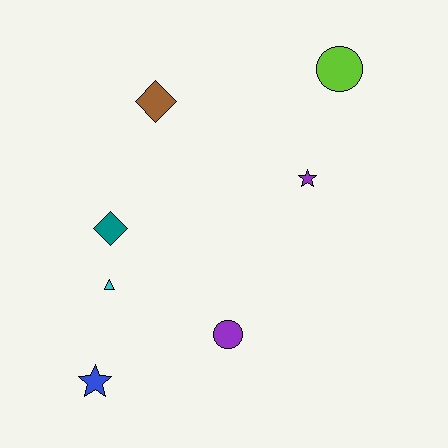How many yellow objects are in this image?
There are no yellow objects.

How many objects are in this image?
There are 7 objects.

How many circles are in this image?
There are 2 circles.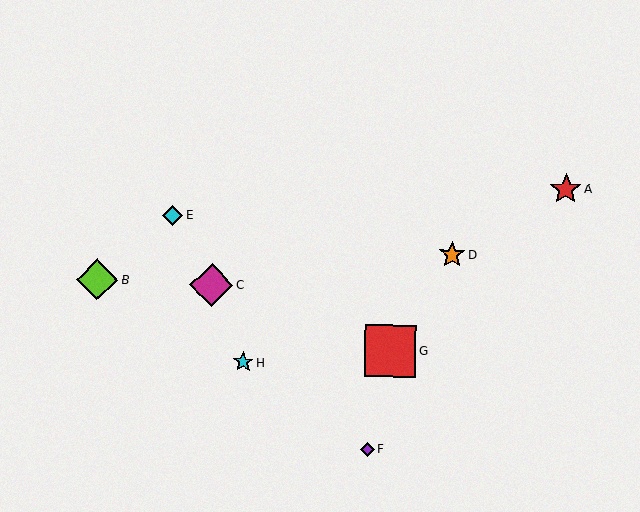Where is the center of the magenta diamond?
The center of the magenta diamond is at (211, 285).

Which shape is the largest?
The red square (labeled G) is the largest.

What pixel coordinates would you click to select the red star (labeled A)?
Click at (566, 189) to select the red star A.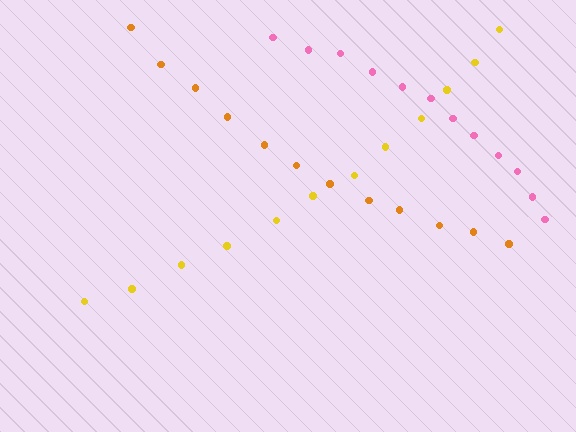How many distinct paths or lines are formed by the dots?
There are 3 distinct paths.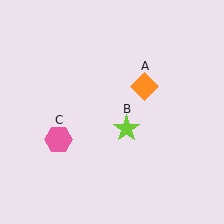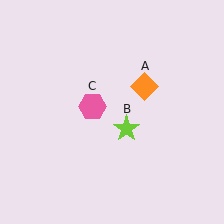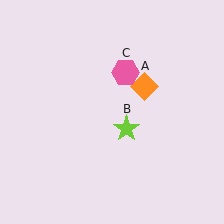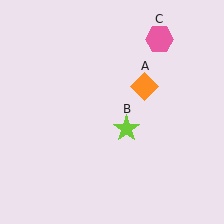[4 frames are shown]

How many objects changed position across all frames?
1 object changed position: pink hexagon (object C).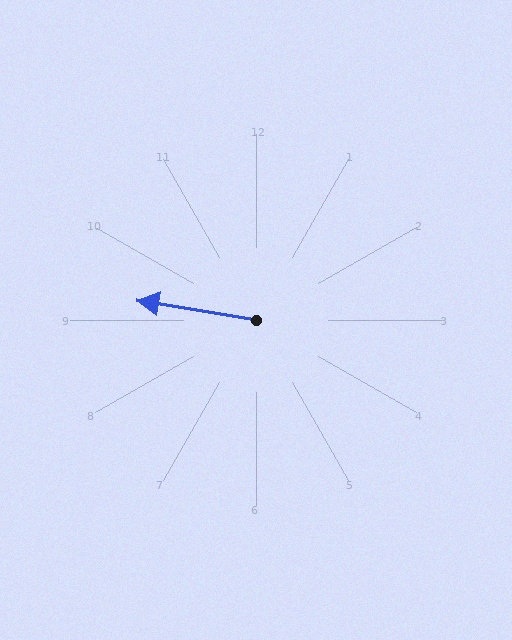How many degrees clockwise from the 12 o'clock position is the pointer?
Approximately 279 degrees.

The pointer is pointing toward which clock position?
Roughly 9 o'clock.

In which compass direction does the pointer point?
West.